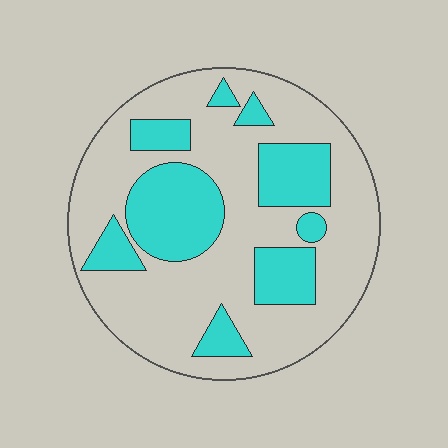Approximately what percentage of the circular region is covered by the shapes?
Approximately 30%.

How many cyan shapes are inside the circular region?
9.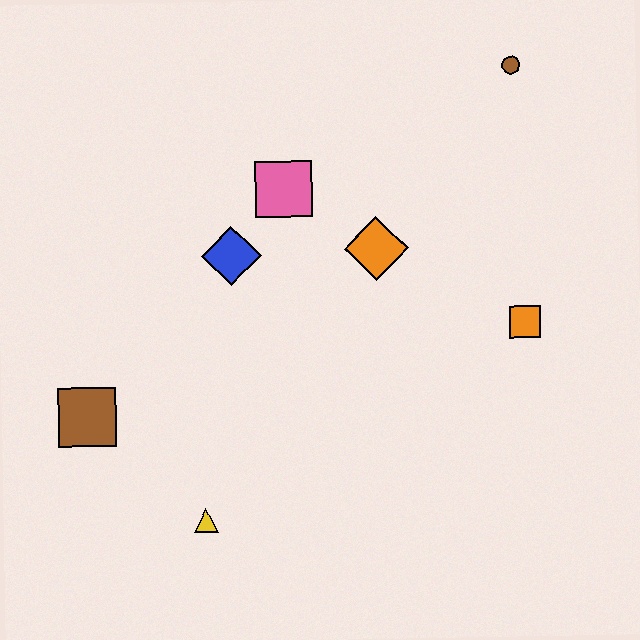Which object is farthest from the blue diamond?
The brown circle is farthest from the blue diamond.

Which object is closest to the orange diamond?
The pink square is closest to the orange diamond.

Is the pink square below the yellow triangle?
No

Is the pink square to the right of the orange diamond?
No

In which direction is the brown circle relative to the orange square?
The brown circle is above the orange square.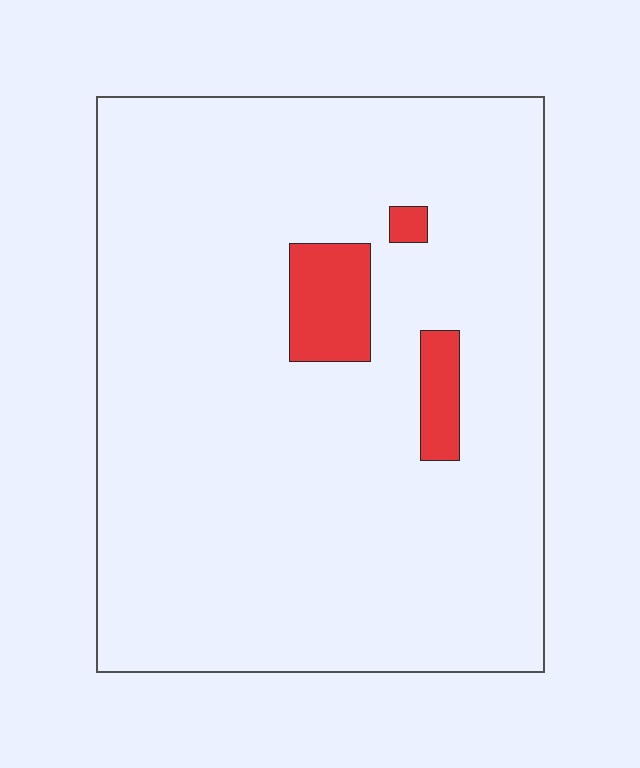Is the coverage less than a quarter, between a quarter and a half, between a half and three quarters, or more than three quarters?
Less than a quarter.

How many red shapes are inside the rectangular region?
3.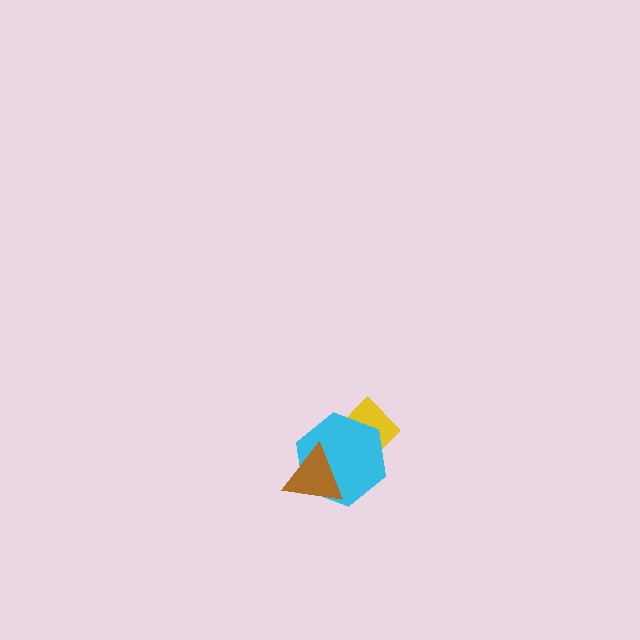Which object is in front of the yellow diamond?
The cyan hexagon is in front of the yellow diamond.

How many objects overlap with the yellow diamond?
1 object overlaps with the yellow diamond.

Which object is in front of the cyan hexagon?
The brown triangle is in front of the cyan hexagon.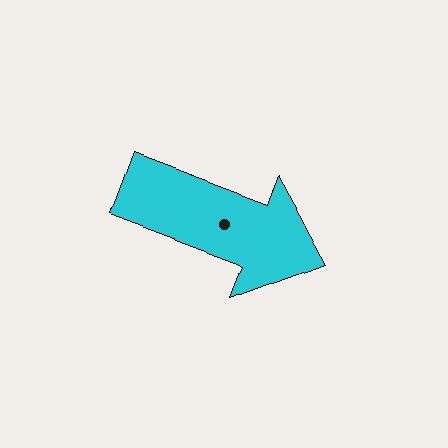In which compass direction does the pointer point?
East.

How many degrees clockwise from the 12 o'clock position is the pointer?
Approximately 111 degrees.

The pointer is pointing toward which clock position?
Roughly 4 o'clock.